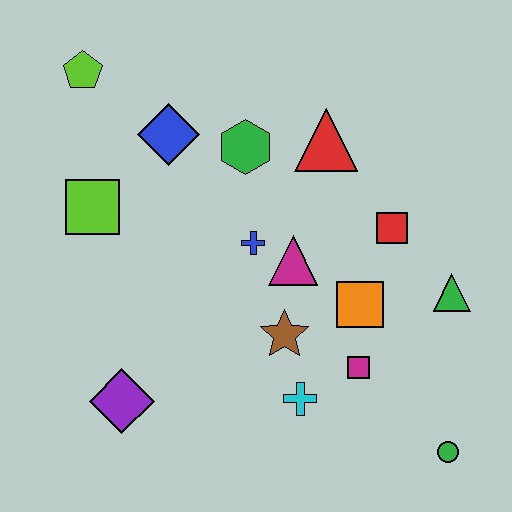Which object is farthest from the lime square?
The green circle is farthest from the lime square.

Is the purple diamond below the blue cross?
Yes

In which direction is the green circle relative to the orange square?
The green circle is below the orange square.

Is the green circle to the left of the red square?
No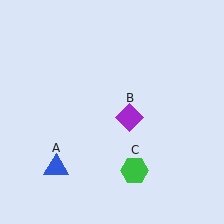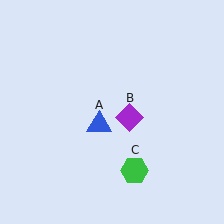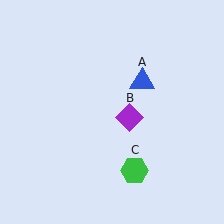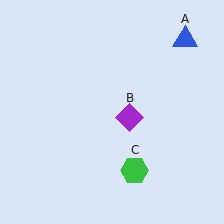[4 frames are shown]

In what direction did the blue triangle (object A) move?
The blue triangle (object A) moved up and to the right.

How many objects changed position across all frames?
1 object changed position: blue triangle (object A).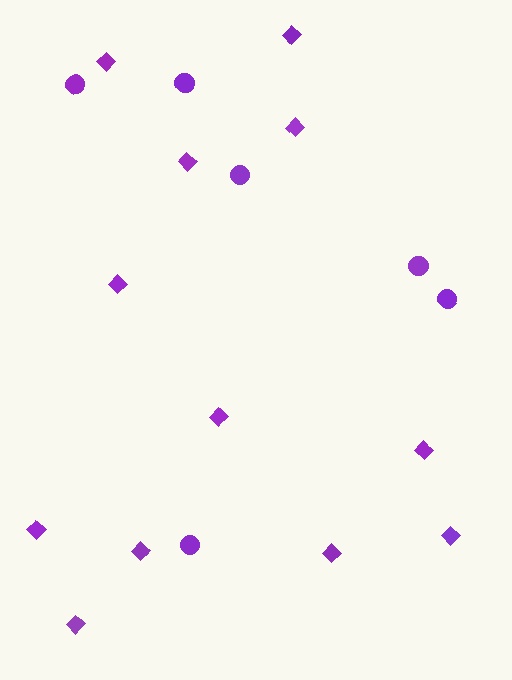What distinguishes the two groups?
There are 2 groups: one group of diamonds (12) and one group of circles (6).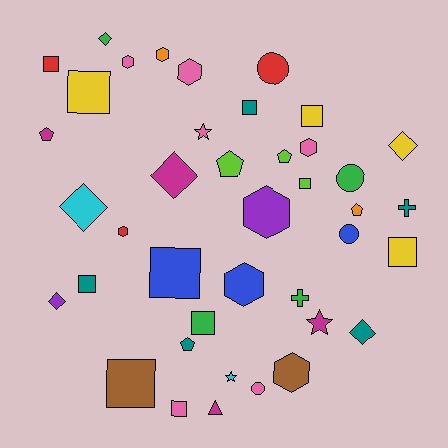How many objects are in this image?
There are 40 objects.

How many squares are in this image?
There are 11 squares.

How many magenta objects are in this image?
There are 4 magenta objects.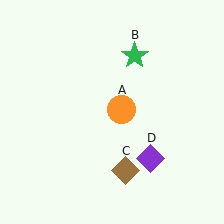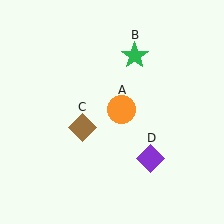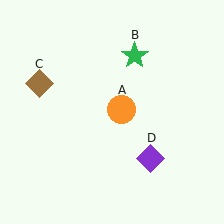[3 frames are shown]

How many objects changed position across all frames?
1 object changed position: brown diamond (object C).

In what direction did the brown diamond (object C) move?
The brown diamond (object C) moved up and to the left.